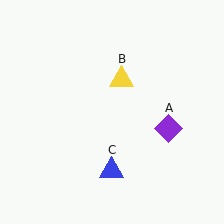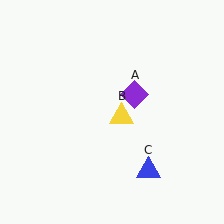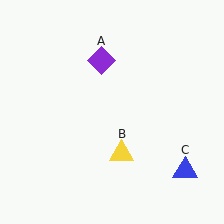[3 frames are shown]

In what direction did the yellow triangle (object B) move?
The yellow triangle (object B) moved down.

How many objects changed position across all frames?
3 objects changed position: purple diamond (object A), yellow triangle (object B), blue triangle (object C).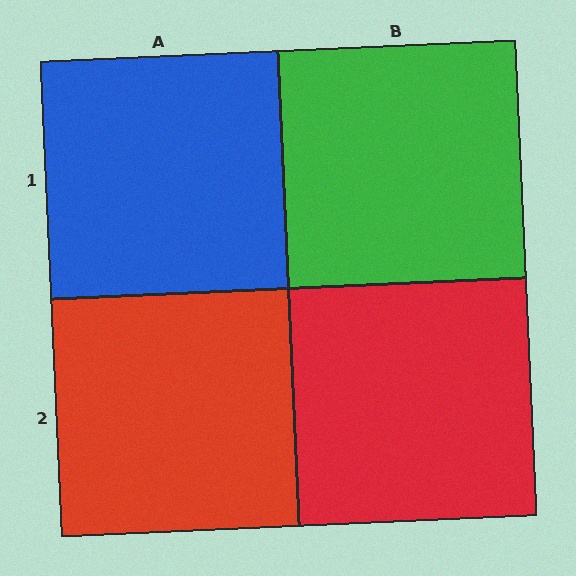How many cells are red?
2 cells are red.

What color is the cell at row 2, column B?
Red.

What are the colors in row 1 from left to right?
Blue, green.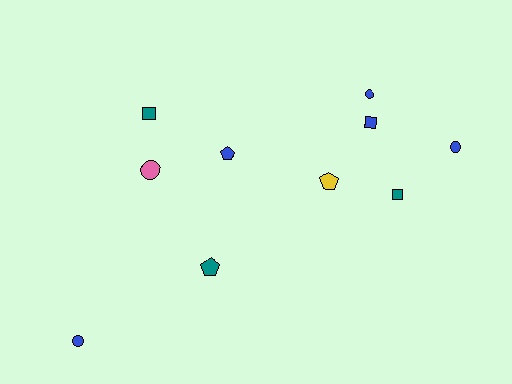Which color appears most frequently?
Blue, with 5 objects.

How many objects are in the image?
There are 10 objects.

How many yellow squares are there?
There are no yellow squares.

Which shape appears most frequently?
Circle, with 4 objects.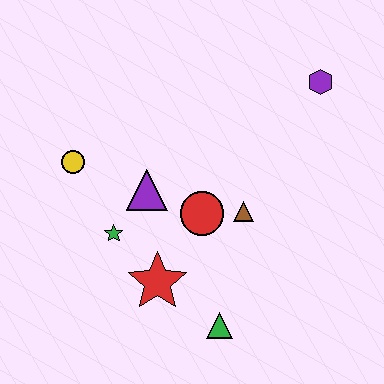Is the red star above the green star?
No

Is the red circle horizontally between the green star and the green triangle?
Yes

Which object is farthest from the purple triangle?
The purple hexagon is farthest from the purple triangle.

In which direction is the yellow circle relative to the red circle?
The yellow circle is to the left of the red circle.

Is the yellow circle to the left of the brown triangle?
Yes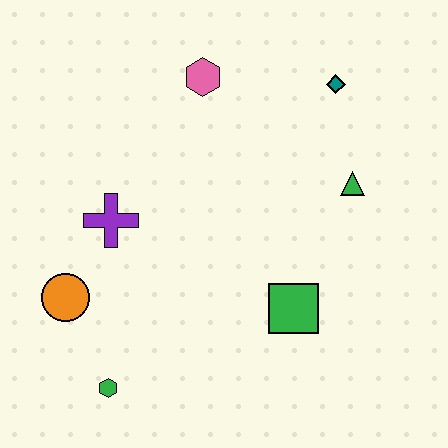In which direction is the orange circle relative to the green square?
The orange circle is to the left of the green square.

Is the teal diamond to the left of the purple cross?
No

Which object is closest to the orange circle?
The purple cross is closest to the orange circle.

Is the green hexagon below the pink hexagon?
Yes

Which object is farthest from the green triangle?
The green hexagon is farthest from the green triangle.